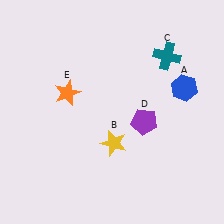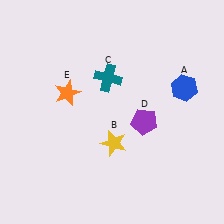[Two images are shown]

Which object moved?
The teal cross (C) moved left.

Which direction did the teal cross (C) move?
The teal cross (C) moved left.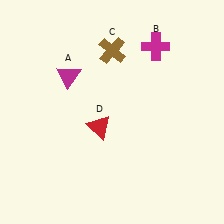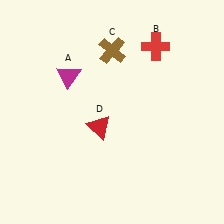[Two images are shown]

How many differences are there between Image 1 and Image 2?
There is 1 difference between the two images.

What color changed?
The cross (B) changed from magenta in Image 1 to red in Image 2.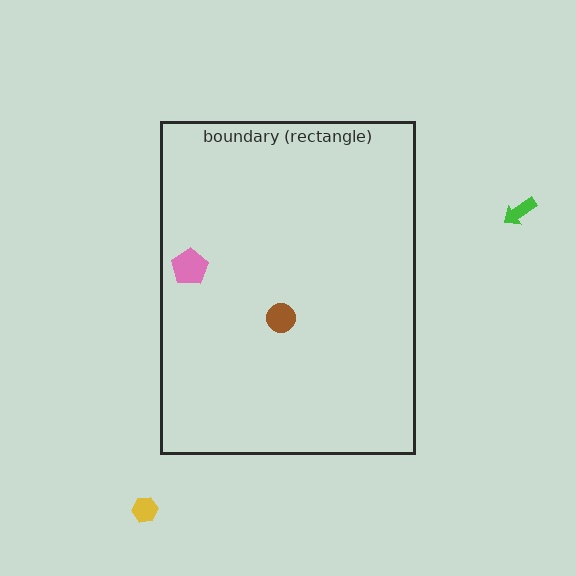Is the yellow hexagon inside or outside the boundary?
Outside.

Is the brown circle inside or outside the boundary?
Inside.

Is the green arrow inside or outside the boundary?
Outside.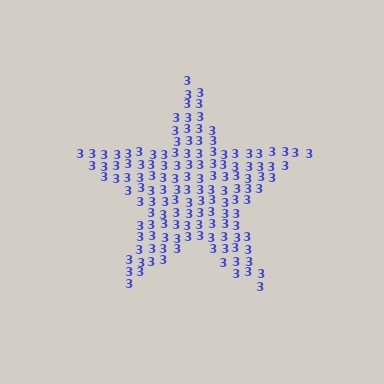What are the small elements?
The small elements are digit 3's.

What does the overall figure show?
The overall figure shows a star.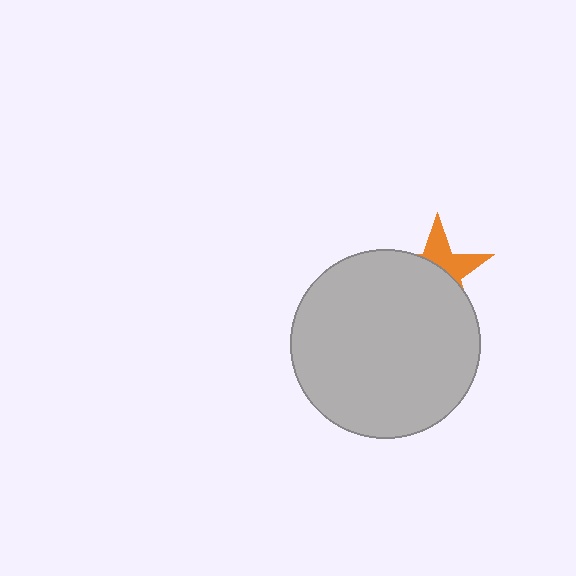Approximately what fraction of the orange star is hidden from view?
Roughly 61% of the orange star is hidden behind the light gray circle.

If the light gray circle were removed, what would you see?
You would see the complete orange star.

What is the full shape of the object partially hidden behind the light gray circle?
The partially hidden object is an orange star.